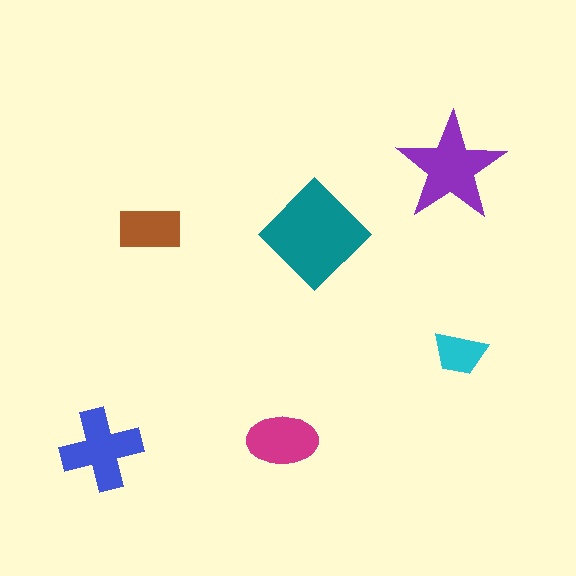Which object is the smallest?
The cyan trapezoid.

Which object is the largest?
The teal diamond.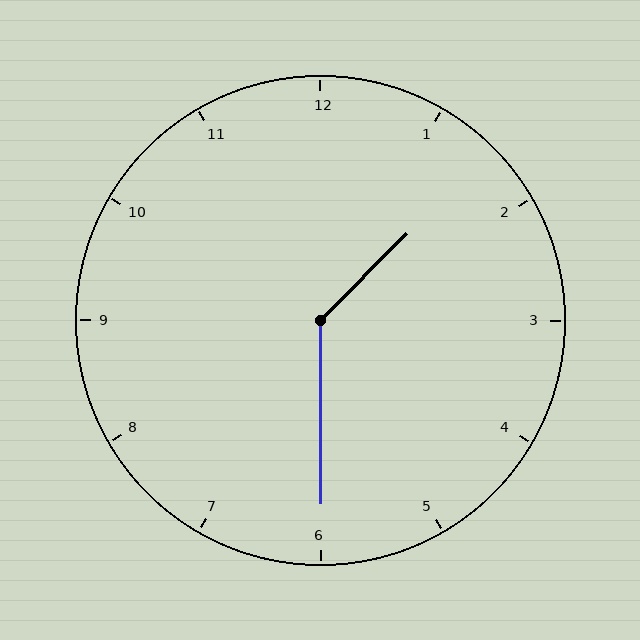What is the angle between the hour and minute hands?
Approximately 135 degrees.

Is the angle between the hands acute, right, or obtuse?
It is obtuse.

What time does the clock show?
1:30.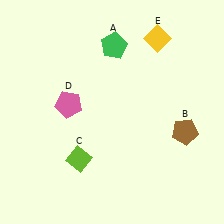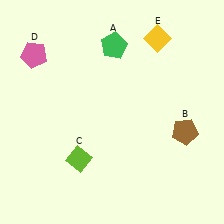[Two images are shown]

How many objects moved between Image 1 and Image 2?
1 object moved between the two images.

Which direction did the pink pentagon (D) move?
The pink pentagon (D) moved up.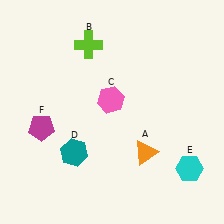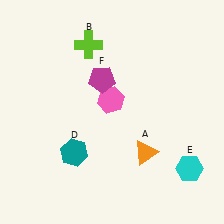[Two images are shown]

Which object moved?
The magenta pentagon (F) moved right.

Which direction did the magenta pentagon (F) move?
The magenta pentagon (F) moved right.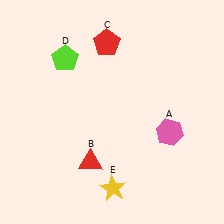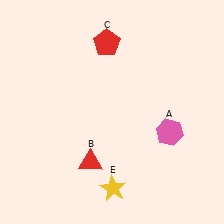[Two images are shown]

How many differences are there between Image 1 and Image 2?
There is 1 difference between the two images.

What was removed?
The lime pentagon (D) was removed in Image 2.